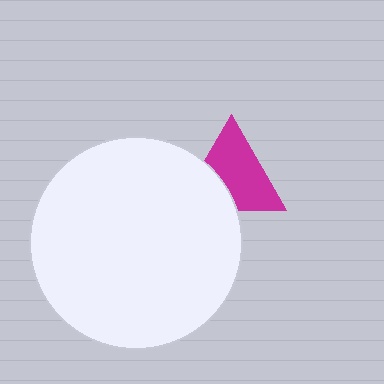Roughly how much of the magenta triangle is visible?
Most of it is visible (roughly 67%).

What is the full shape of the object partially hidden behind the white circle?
The partially hidden object is a magenta triangle.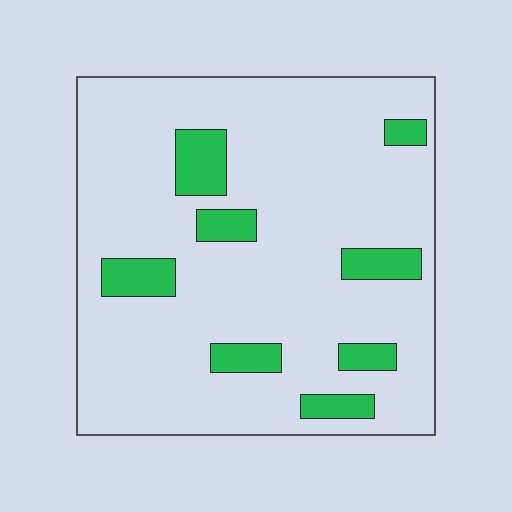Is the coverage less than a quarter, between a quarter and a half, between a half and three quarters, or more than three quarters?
Less than a quarter.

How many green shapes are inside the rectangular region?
8.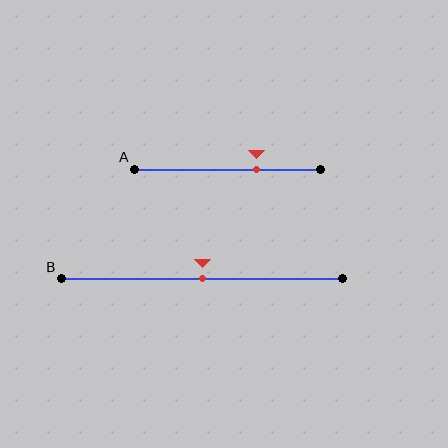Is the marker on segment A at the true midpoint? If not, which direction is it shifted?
No, the marker on segment A is shifted to the right by about 16% of the segment length.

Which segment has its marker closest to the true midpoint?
Segment B has its marker closest to the true midpoint.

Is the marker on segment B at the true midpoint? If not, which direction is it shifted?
Yes, the marker on segment B is at the true midpoint.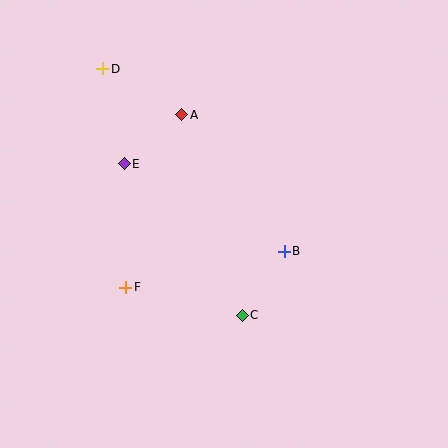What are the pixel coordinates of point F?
Point F is at (126, 287).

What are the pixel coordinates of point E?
Point E is at (124, 164).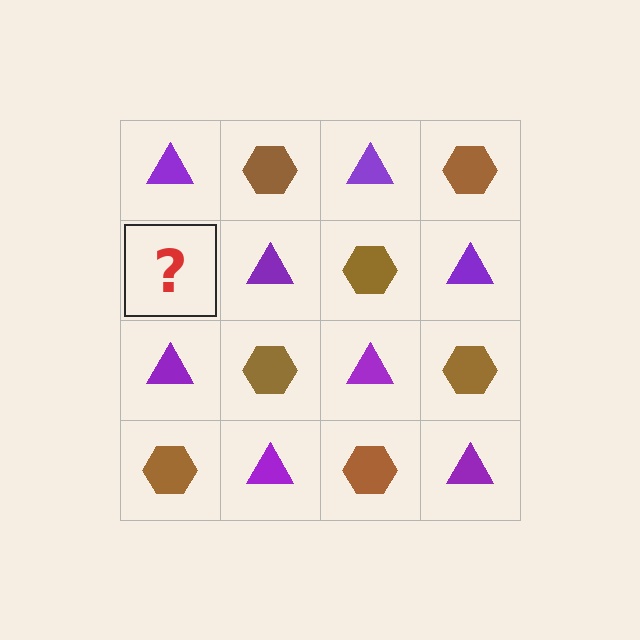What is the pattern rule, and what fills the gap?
The rule is that it alternates purple triangle and brown hexagon in a checkerboard pattern. The gap should be filled with a brown hexagon.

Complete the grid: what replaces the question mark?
The question mark should be replaced with a brown hexagon.